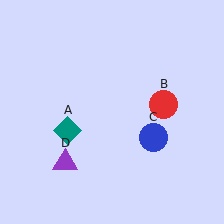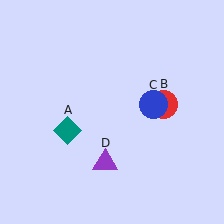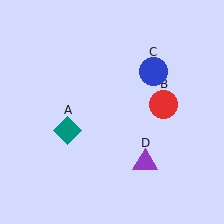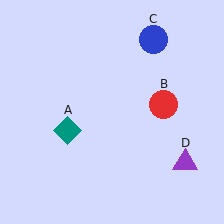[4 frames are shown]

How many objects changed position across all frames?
2 objects changed position: blue circle (object C), purple triangle (object D).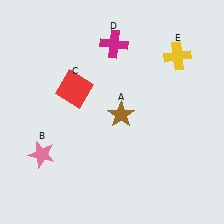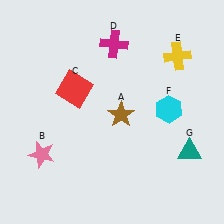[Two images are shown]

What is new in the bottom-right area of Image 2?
A teal triangle (G) was added in the bottom-right area of Image 2.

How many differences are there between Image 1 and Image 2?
There are 2 differences between the two images.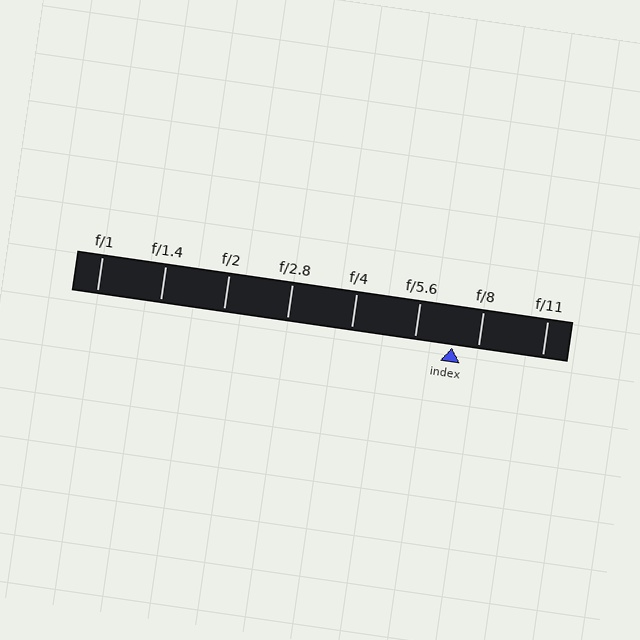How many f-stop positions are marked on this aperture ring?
There are 8 f-stop positions marked.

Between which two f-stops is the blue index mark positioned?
The index mark is between f/5.6 and f/8.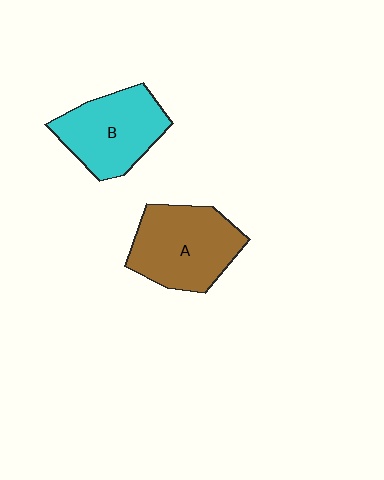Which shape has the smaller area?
Shape B (cyan).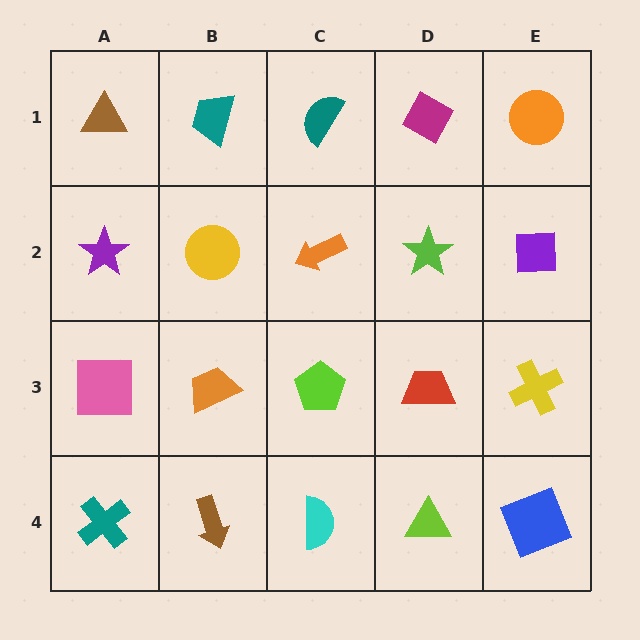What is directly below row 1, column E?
A purple square.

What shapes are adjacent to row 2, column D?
A magenta diamond (row 1, column D), a red trapezoid (row 3, column D), an orange arrow (row 2, column C), a purple square (row 2, column E).